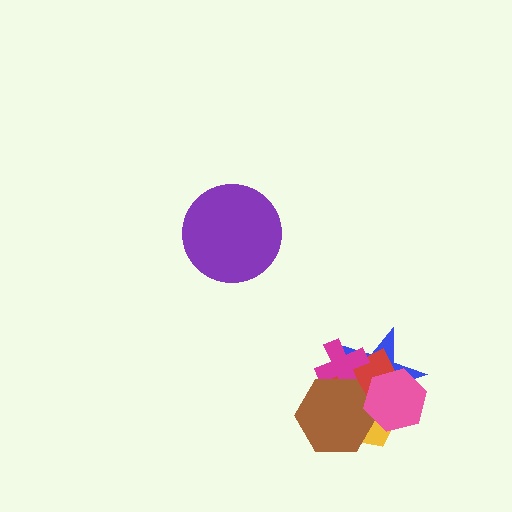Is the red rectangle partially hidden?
Yes, it is partially covered by another shape.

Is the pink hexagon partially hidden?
No, no other shape covers it.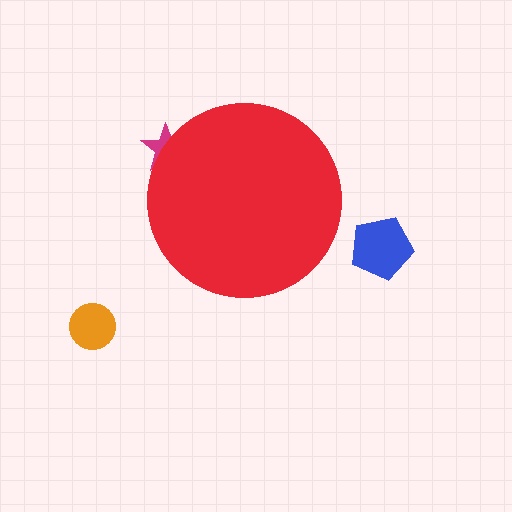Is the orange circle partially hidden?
No, the orange circle is fully visible.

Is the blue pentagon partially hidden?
No, the blue pentagon is fully visible.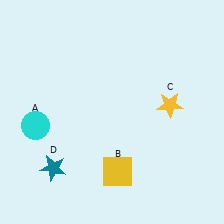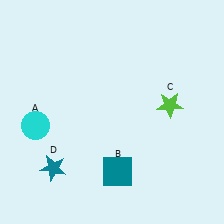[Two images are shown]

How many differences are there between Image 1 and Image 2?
There are 2 differences between the two images.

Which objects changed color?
B changed from yellow to teal. C changed from yellow to lime.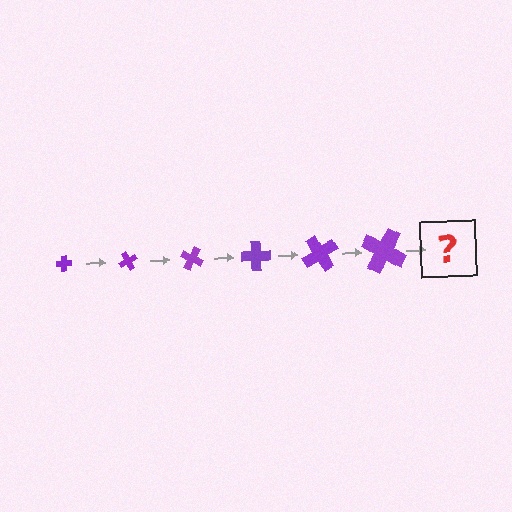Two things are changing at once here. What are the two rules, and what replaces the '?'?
The two rules are that the cross grows larger each step and it rotates 60 degrees each step. The '?' should be a cross, larger than the previous one and rotated 360 degrees from the start.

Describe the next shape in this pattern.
It should be a cross, larger than the previous one and rotated 360 degrees from the start.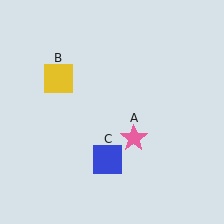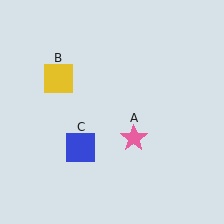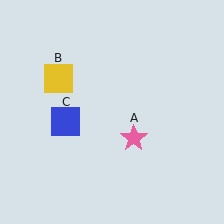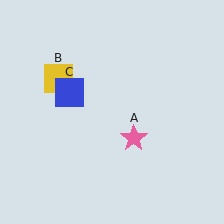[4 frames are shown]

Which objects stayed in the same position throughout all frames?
Pink star (object A) and yellow square (object B) remained stationary.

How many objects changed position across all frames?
1 object changed position: blue square (object C).